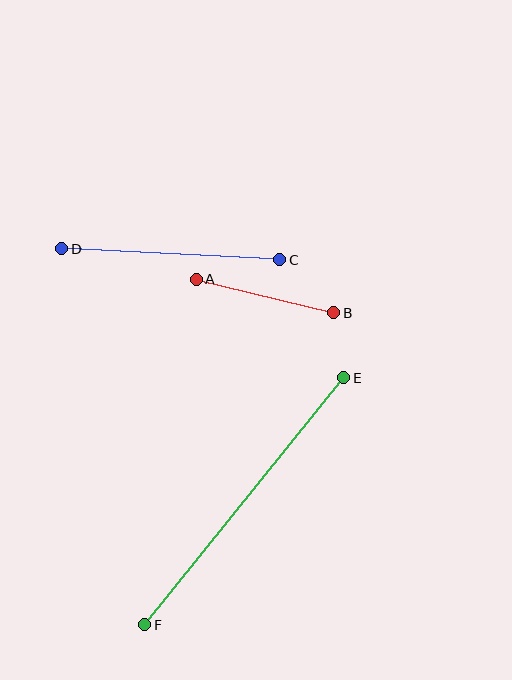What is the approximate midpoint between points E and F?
The midpoint is at approximately (244, 501) pixels.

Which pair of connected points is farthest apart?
Points E and F are farthest apart.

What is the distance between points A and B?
The distance is approximately 141 pixels.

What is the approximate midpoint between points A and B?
The midpoint is at approximately (265, 296) pixels.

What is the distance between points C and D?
The distance is approximately 218 pixels.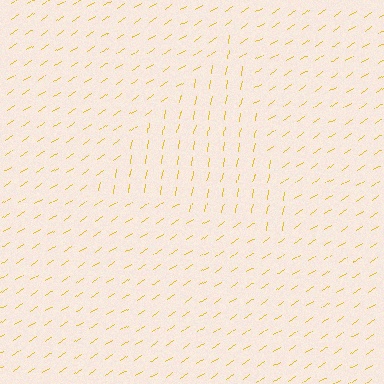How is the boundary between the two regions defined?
The boundary is defined purely by a change in line orientation (approximately 45 degrees difference). All lines are the same color and thickness.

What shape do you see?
I see a triangle.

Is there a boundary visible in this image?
Yes, there is a texture boundary formed by a change in line orientation.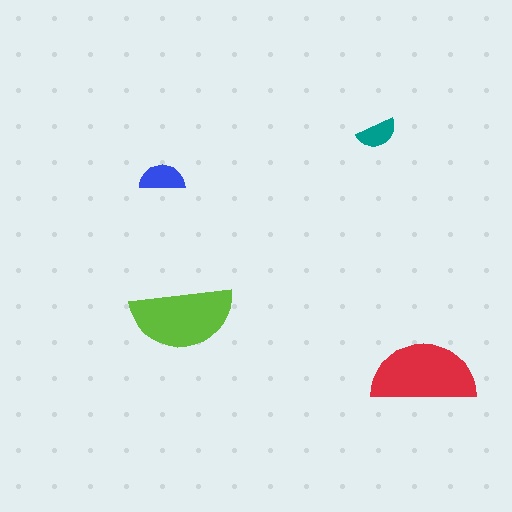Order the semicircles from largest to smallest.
the red one, the lime one, the blue one, the teal one.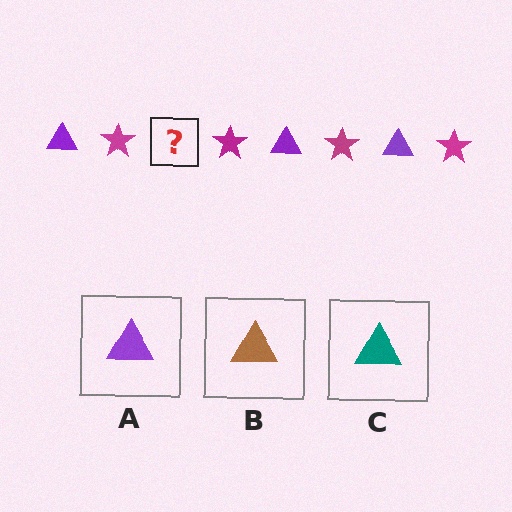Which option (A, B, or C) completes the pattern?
A.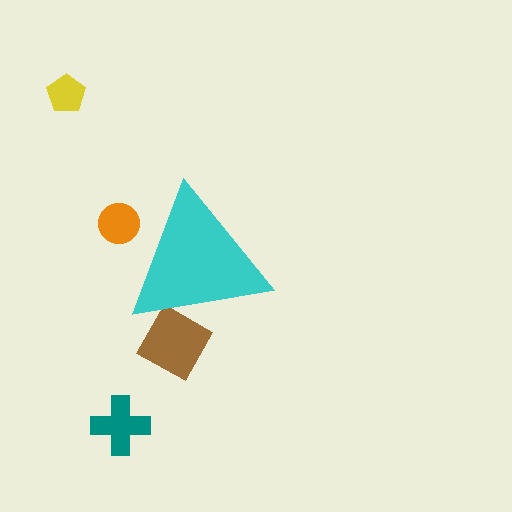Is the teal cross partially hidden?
No, the teal cross is fully visible.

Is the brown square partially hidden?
Yes, the brown square is partially hidden behind the cyan triangle.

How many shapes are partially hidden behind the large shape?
2 shapes are partially hidden.